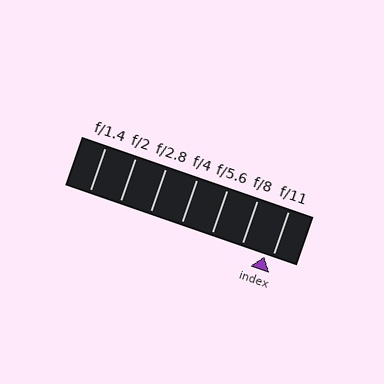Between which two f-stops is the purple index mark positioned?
The index mark is between f/8 and f/11.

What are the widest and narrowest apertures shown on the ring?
The widest aperture shown is f/1.4 and the narrowest is f/11.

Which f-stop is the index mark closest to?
The index mark is closest to f/11.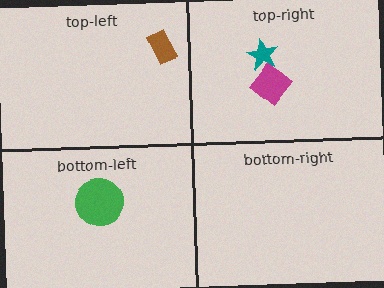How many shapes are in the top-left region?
1.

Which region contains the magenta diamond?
The top-right region.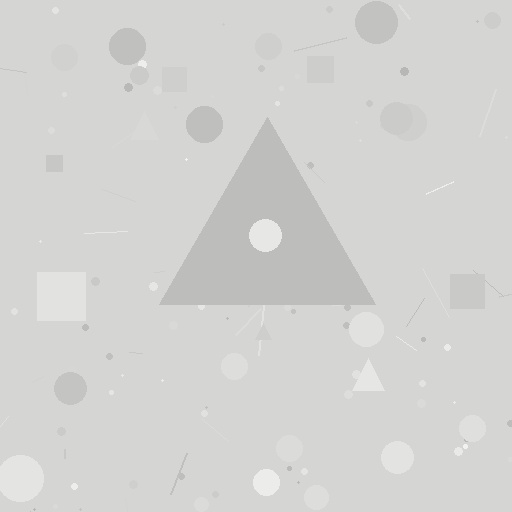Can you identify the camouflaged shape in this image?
The camouflaged shape is a triangle.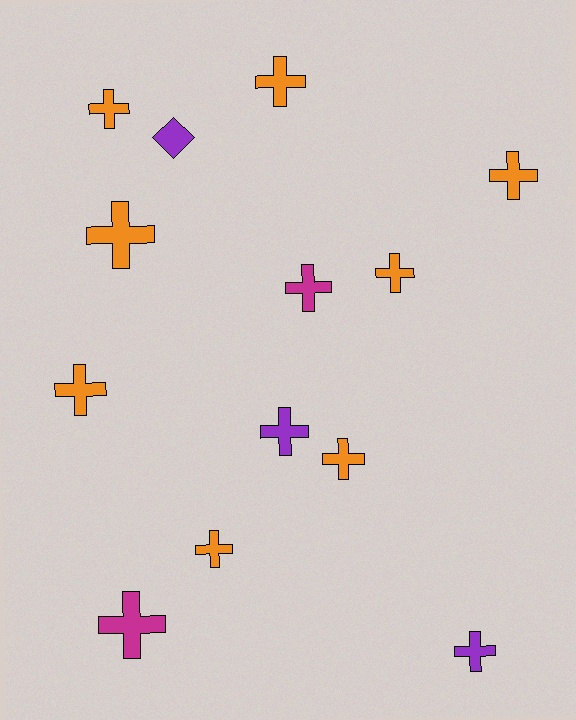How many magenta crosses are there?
There are 2 magenta crosses.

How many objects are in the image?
There are 13 objects.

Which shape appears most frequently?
Cross, with 12 objects.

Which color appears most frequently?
Orange, with 8 objects.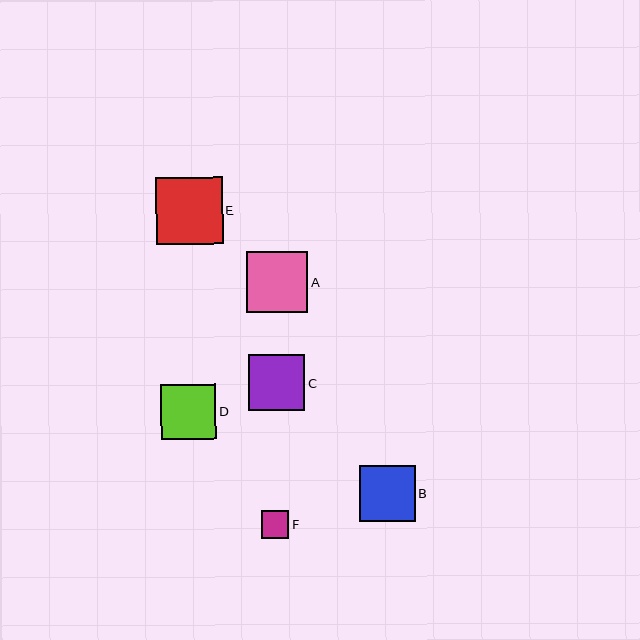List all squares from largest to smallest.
From largest to smallest: E, A, B, C, D, F.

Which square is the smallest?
Square F is the smallest with a size of approximately 28 pixels.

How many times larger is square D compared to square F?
Square D is approximately 2.0 times the size of square F.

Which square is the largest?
Square E is the largest with a size of approximately 67 pixels.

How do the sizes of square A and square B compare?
Square A and square B are approximately the same size.